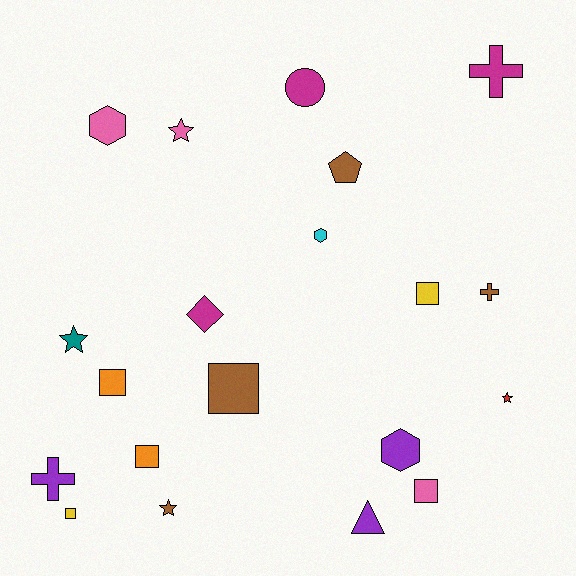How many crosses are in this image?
There are 3 crosses.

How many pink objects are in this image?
There are 3 pink objects.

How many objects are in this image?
There are 20 objects.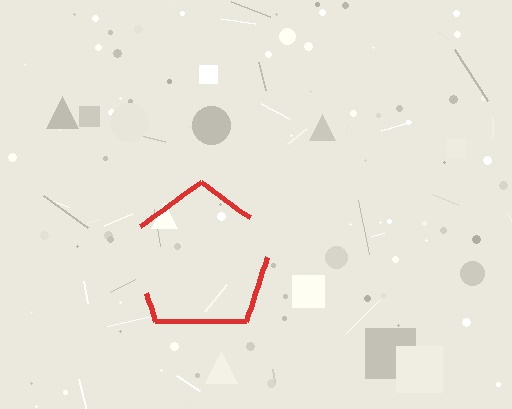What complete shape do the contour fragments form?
The contour fragments form a pentagon.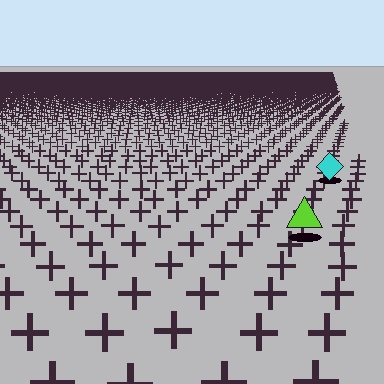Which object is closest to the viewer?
The lime triangle is closest. The texture marks near it are larger and more spread out.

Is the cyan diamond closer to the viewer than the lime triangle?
No. The lime triangle is closer — you can tell from the texture gradient: the ground texture is coarser near it.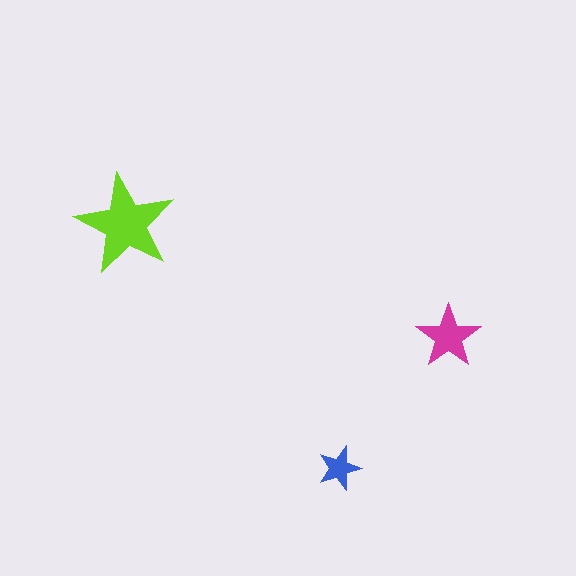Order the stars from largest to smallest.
the lime one, the magenta one, the blue one.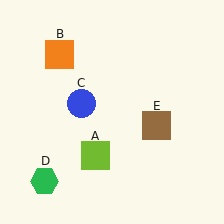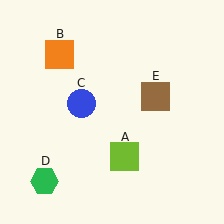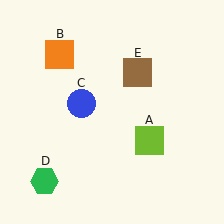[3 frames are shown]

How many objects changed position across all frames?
2 objects changed position: lime square (object A), brown square (object E).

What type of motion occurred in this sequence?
The lime square (object A), brown square (object E) rotated counterclockwise around the center of the scene.